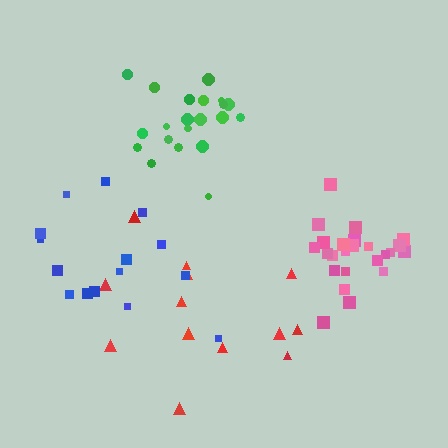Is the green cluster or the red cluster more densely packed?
Green.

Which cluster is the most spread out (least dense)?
Blue.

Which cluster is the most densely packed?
Pink.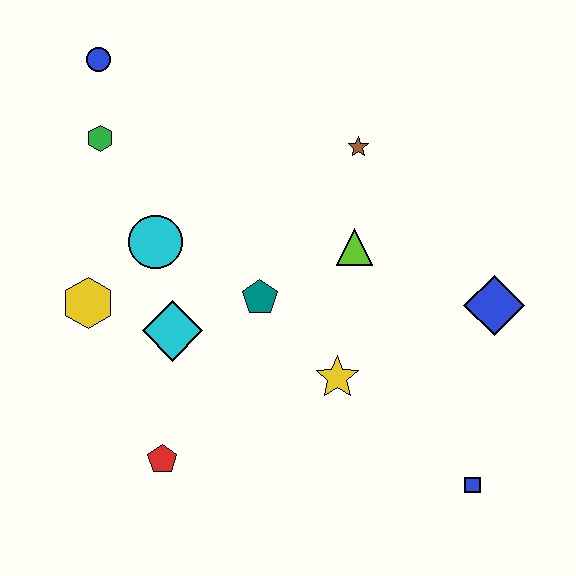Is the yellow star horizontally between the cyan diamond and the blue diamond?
Yes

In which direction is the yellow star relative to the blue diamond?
The yellow star is to the left of the blue diamond.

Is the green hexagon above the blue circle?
No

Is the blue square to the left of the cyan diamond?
No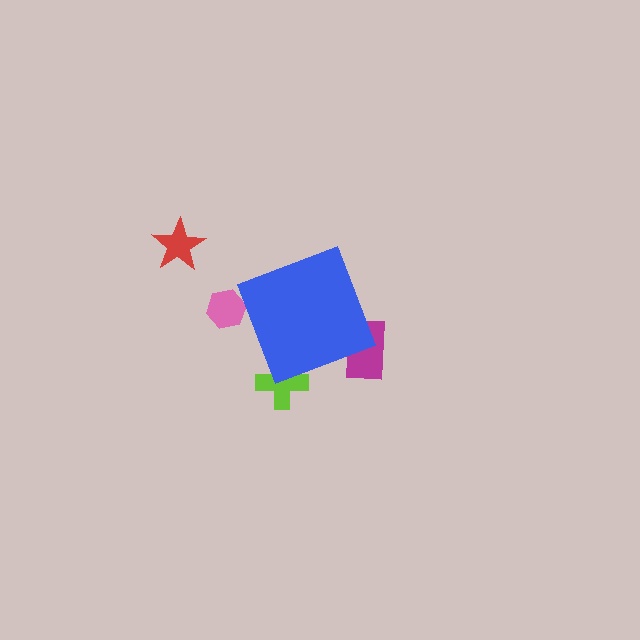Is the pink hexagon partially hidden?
Yes, the pink hexagon is partially hidden behind the blue diamond.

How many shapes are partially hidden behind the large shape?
3 shapes are partially hidden.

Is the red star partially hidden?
No, the red star is fully visible.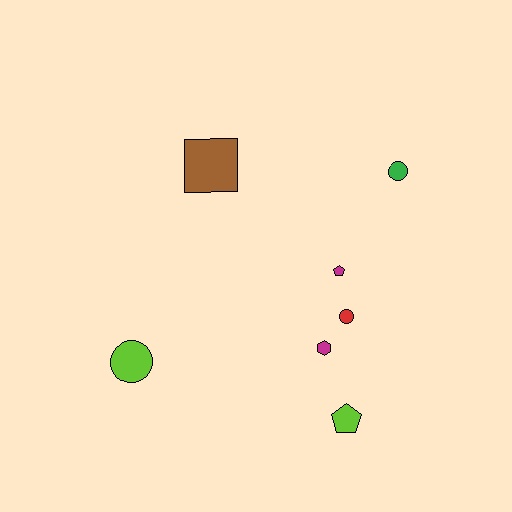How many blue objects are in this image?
There are no blue objects.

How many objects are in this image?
There are 7 objects.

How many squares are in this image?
There is 1 square.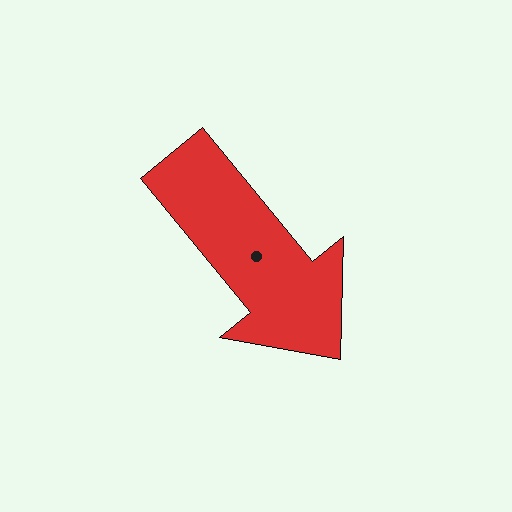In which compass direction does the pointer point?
Southeast.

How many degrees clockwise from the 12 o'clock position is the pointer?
Approximately 141 degrees.